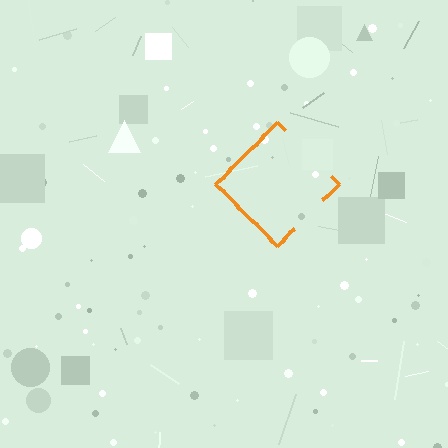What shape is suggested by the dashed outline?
The dashed outline suggests a diamond.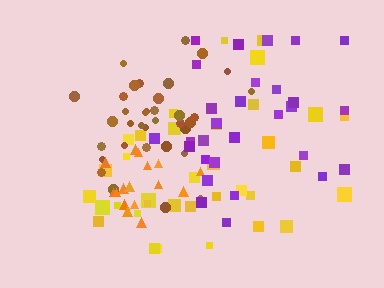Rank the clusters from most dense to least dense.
brown, orange, yellow, purple.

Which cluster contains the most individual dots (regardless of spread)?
Yellow (35).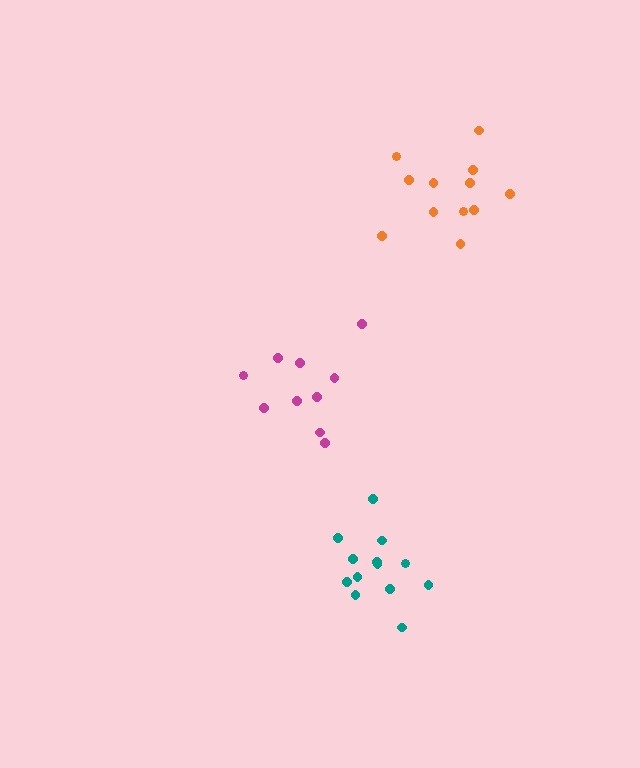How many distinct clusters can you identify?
There are 3 distinct clusters.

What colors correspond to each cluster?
The clusters are colored: magenta, teal, orange.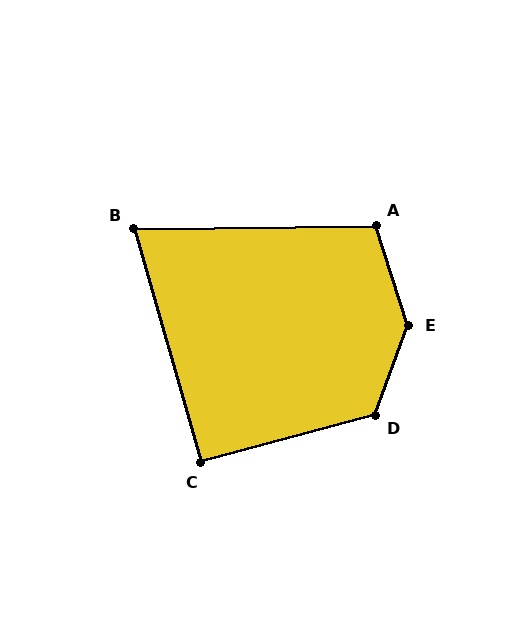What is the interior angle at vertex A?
Approximately 107 degrees (obtuse).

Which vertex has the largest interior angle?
E, at approximately 142 degrees.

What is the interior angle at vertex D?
Approximately 125 degrees (obtuse).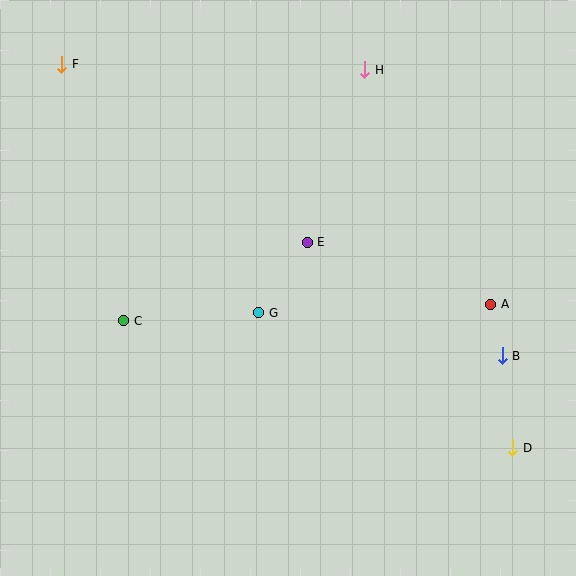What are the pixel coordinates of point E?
Point E is at (307, 242).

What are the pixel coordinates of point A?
Point A is at (491, 304).